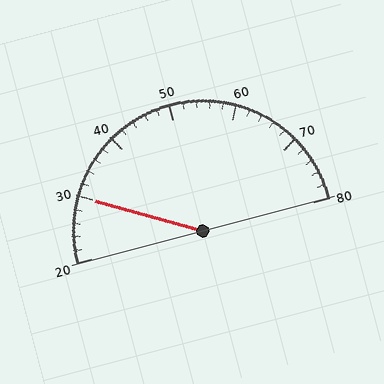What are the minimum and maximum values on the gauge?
The gauge ranges from 20 to 80.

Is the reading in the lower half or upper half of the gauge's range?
The reading is in the lower half of the range (20 to 80).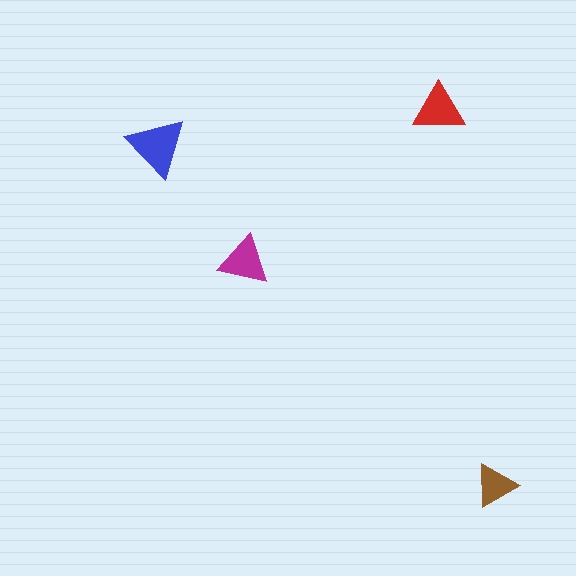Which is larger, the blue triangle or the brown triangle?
The blue one.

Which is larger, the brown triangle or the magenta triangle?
The magenta one.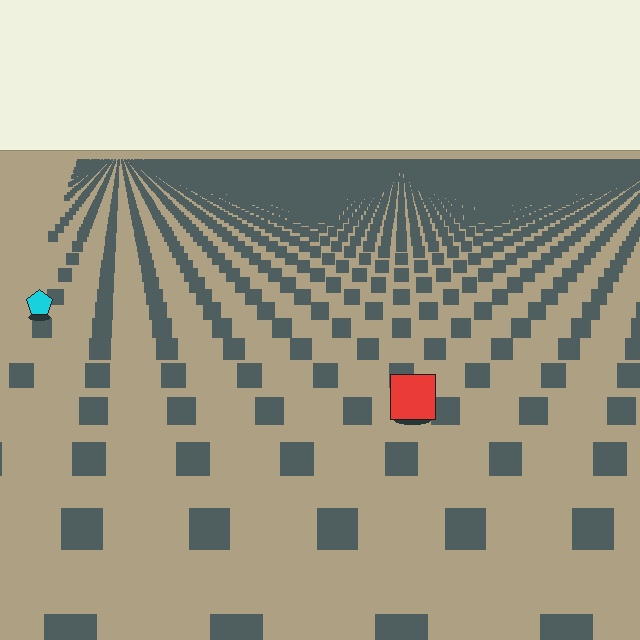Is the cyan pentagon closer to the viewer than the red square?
No. The red square is closer — you can tell from the texture gradient: the ground texture is coarser near it.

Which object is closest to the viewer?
The red square is closest. The texture marks near it are larger and more spread out.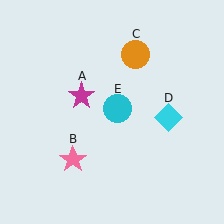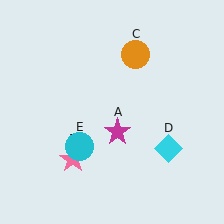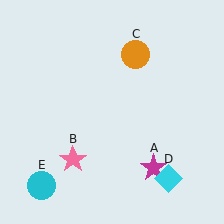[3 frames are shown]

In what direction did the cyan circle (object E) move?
The cyan circle (object E) moved down and to the left.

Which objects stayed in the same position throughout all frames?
Pink star (object B) and orange circle (object C) remained stationary.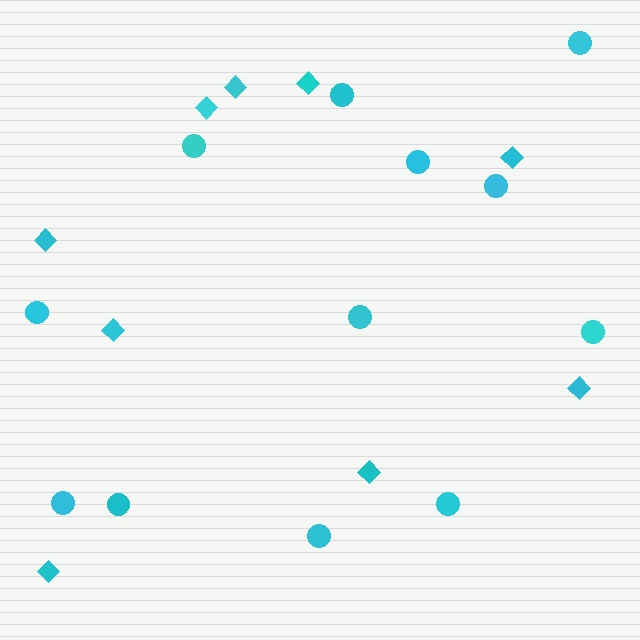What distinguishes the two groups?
There are 2 groups: one group of circles (12) and one group of diamonds (9).